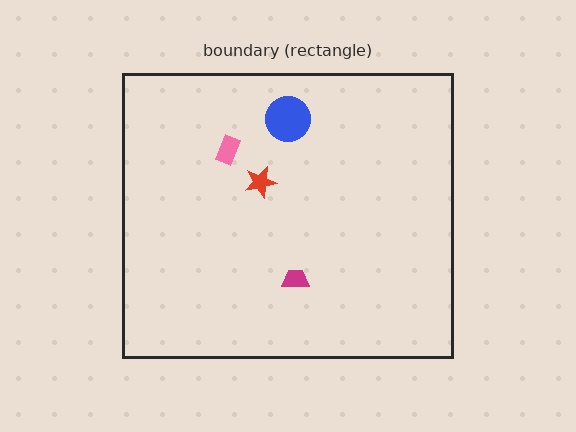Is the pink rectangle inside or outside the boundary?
Inside.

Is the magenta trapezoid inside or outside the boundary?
Inside.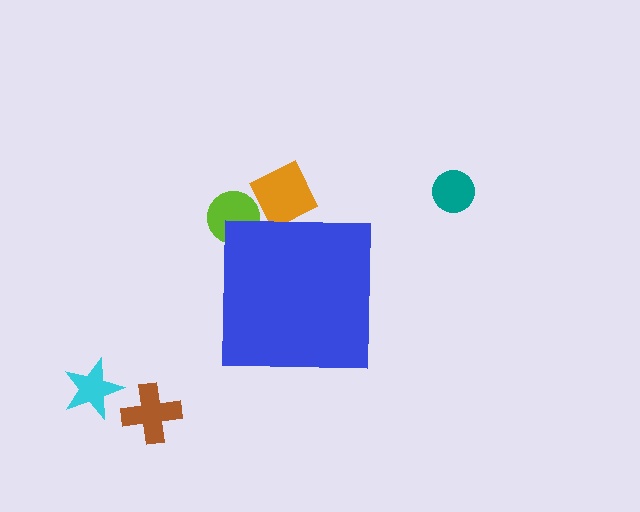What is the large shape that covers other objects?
A blue square.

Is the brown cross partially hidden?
No, the brown cross is fully visible.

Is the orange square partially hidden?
Yes, the orange square is partially hidden behind the blue square.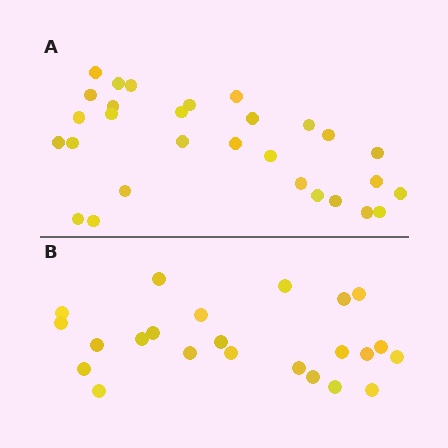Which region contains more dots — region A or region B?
Region A (the top region) has more dots.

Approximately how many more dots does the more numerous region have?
Region A has about 6 more dots than region B.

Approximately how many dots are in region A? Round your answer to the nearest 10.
About 30 dots. (The exact count is 29, which rounds to 30.)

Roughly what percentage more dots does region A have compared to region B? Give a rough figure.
About 25% more.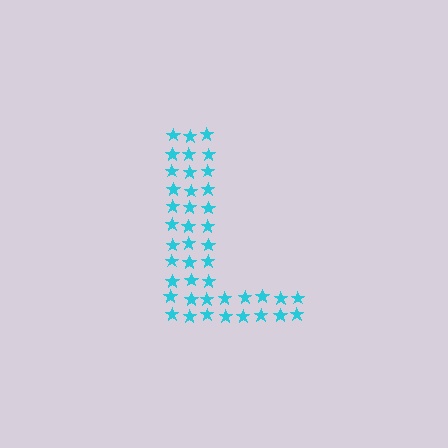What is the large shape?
The large shape is the letter L.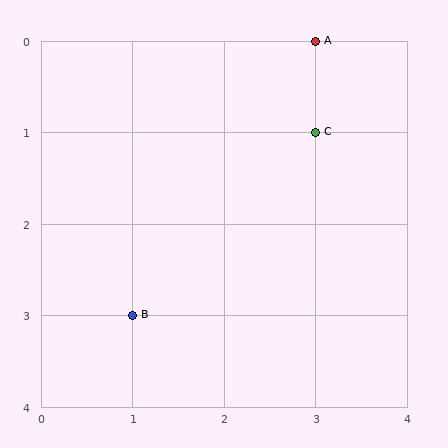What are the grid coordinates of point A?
Point A is at grid coordinates (3, 0).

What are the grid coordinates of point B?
Point B is at grid coordinates (1, 3).